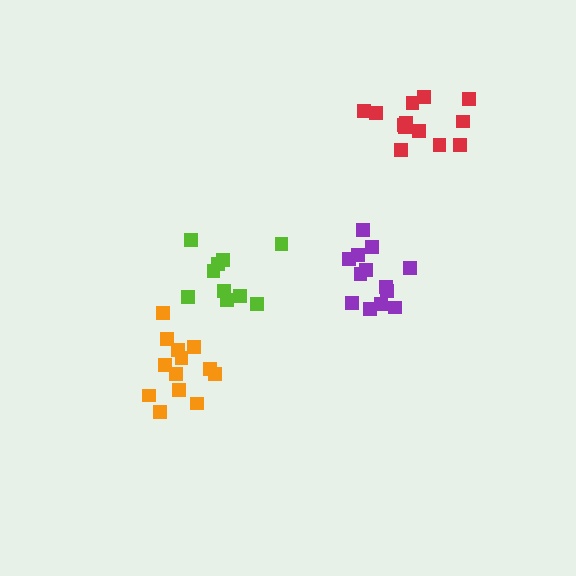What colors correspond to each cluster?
The clusters are colored: orange, purple, red, lime.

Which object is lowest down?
The orange cluster is bottommost.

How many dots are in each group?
Group 1: 13 dots, Group 2: 13 dots, Group 3: 13 dots, Group 4: 10 dots (49 total).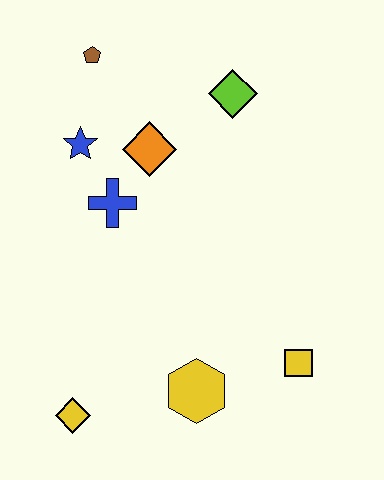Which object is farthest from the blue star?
The yellow square is farthest from the blue star.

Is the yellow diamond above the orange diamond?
No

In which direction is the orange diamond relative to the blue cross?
The orange diamond is above the blue cross.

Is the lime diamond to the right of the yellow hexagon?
Yes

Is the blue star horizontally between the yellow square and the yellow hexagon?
No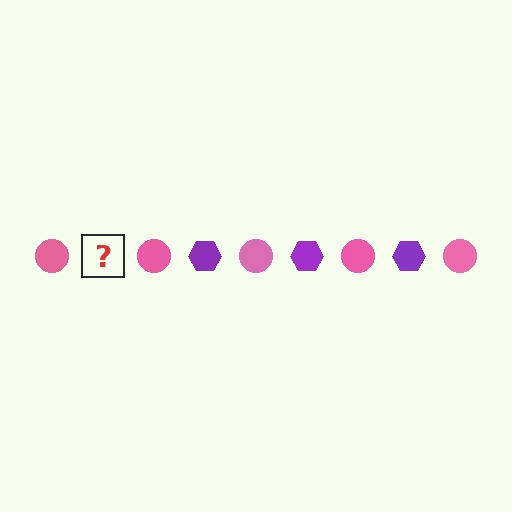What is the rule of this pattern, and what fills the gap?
The rule is that the pattern alternates between pink circle and purple hexagon. The gap should be filled with a purple hexagon.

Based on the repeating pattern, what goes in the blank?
The blank should be a purple hexagon.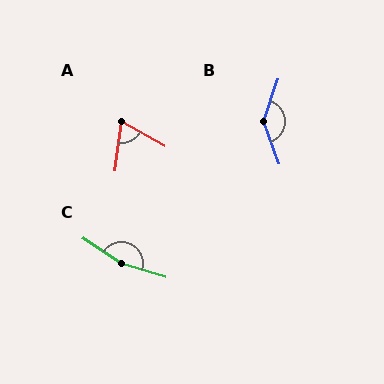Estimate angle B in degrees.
Approximately 141 degrees.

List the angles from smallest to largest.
A (68°), B (141°), C (164°).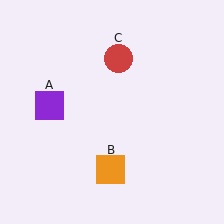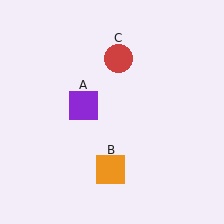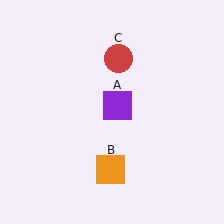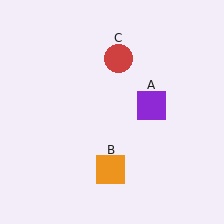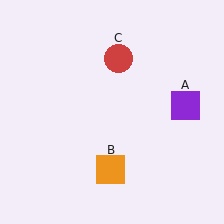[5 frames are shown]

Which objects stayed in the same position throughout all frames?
Orange square (object B) and red circle (object C) remained stationary.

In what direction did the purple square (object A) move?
The purple square (object A) moved right.